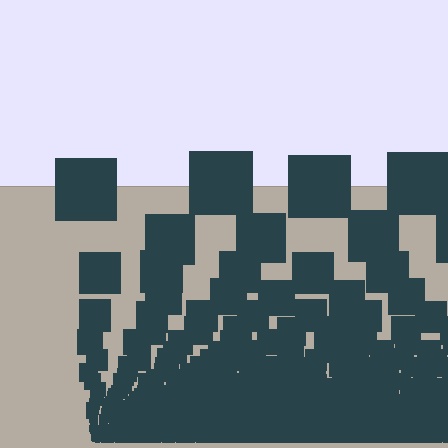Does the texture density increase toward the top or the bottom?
Density increases toward the bottom.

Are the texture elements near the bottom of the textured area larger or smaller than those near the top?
Smaller. The gradient is inverted — elements near the bottom are smaller and denser.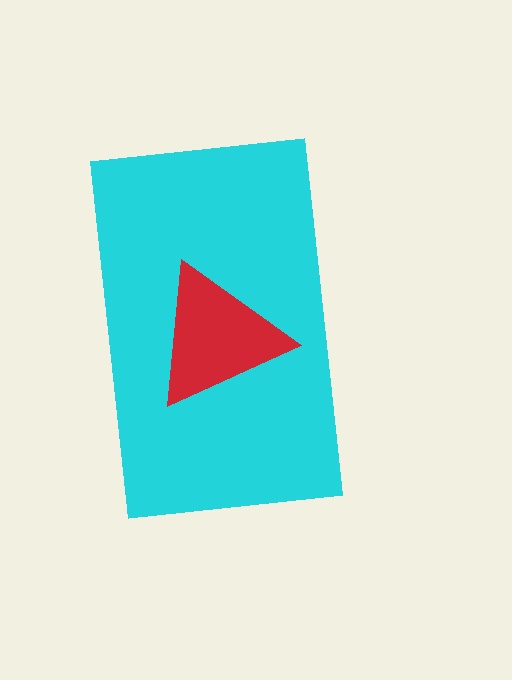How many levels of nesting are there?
2.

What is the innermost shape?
The red triangle.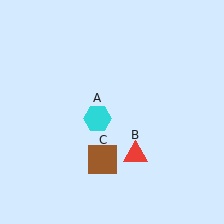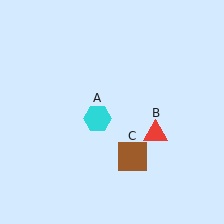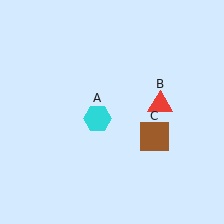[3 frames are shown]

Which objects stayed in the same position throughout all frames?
Cyan hexagon (object A) remained stationary.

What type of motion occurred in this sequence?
The red triangle (object B), brown square (object C) rotated counterclockwise around the center of the scene.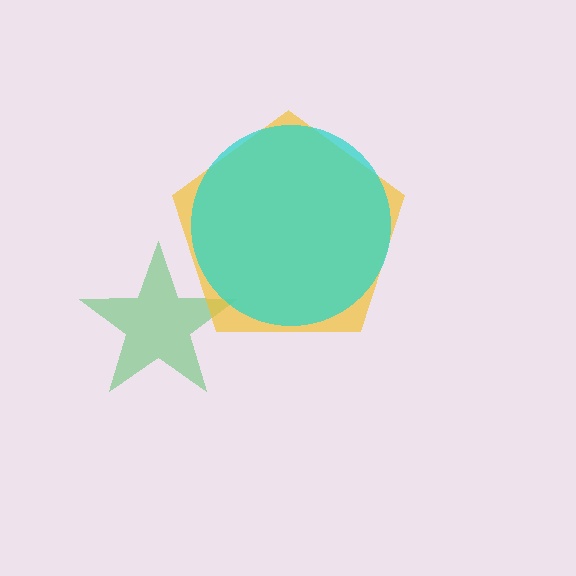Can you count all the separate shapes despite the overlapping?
Yes, there are 3 separate shapes.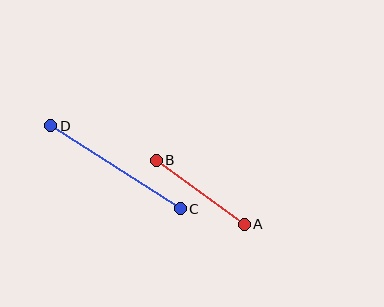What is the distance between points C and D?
The distance is approximately 154 pixels.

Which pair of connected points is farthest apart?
Points C and D are farthest apart.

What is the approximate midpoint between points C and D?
The midpoint is at approximately (116, 167) pixels.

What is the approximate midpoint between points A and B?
The midpoint is at approximately (200, 192) pixels.